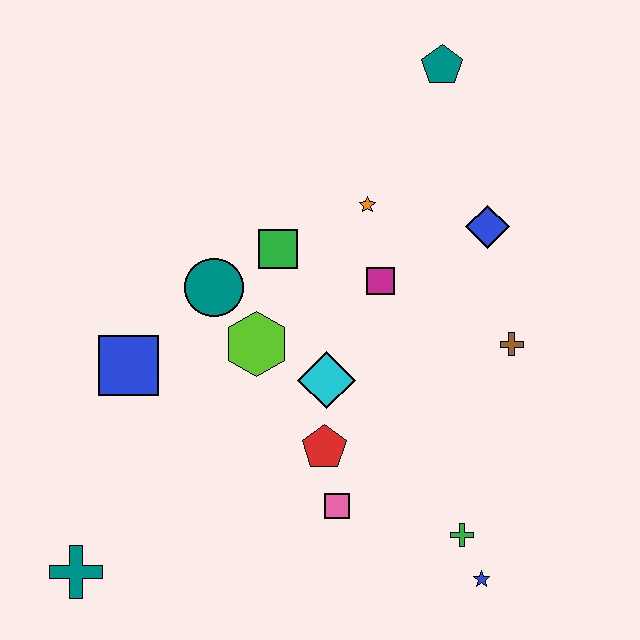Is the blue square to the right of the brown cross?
No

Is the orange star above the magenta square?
Yes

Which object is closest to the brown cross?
The blue diamond is closest to the brown cross.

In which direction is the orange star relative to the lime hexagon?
The orange star is above the lime hexagon.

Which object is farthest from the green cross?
The teal pentagon is farthest from the green cross.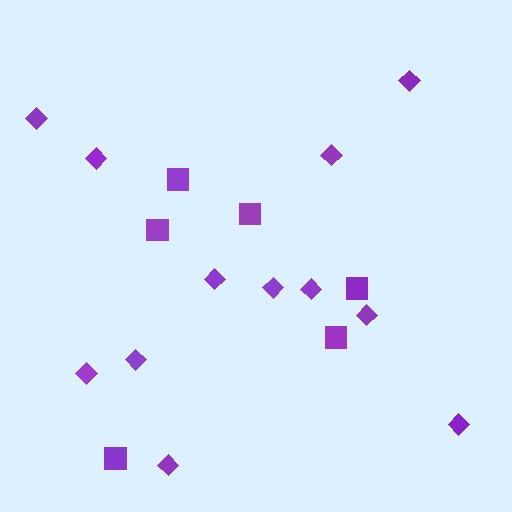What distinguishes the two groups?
There are 2 groups: one group of squares (6) and one group of diamonds (12).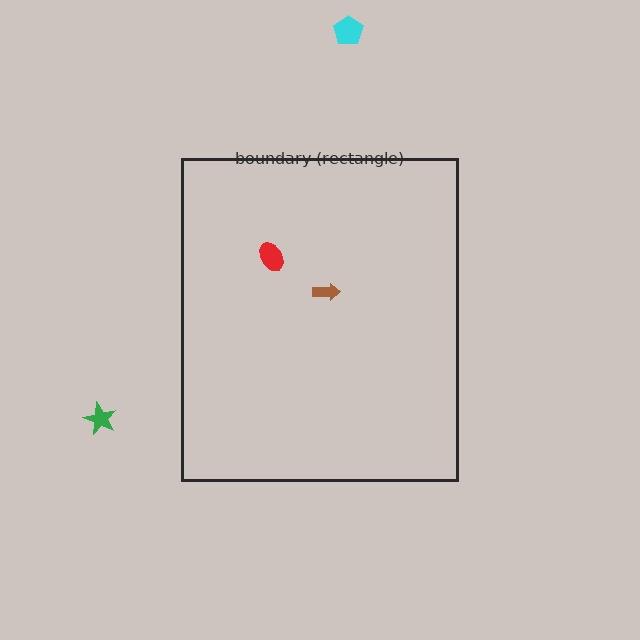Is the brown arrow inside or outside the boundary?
Inside.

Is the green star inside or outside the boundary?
Outside.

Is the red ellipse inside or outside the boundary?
Inside.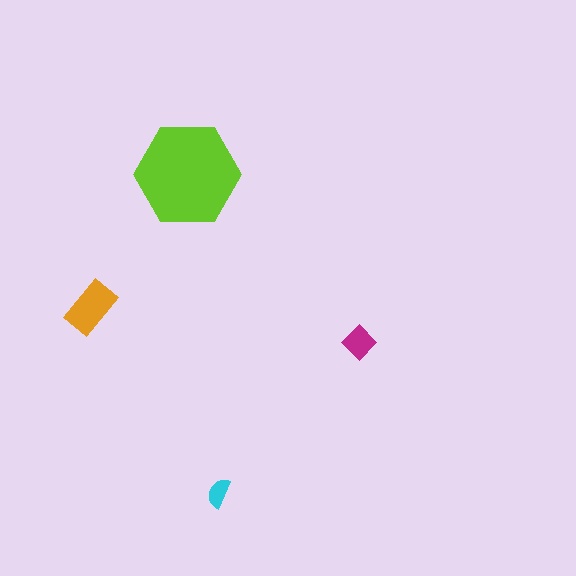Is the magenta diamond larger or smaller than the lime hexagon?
Smaller.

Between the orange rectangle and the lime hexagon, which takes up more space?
The lime hexagon.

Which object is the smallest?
The cyan semicircle.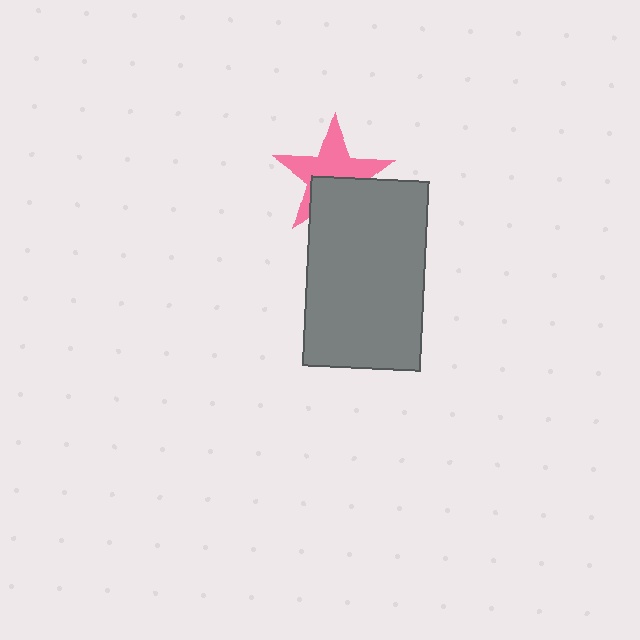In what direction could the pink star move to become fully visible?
The pink star could move up. That would shift it out from behind the gray rectangle entirely.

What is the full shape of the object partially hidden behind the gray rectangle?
The partially hidden object is a pink star.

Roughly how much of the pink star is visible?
About half of it is visible (roughly 59%).